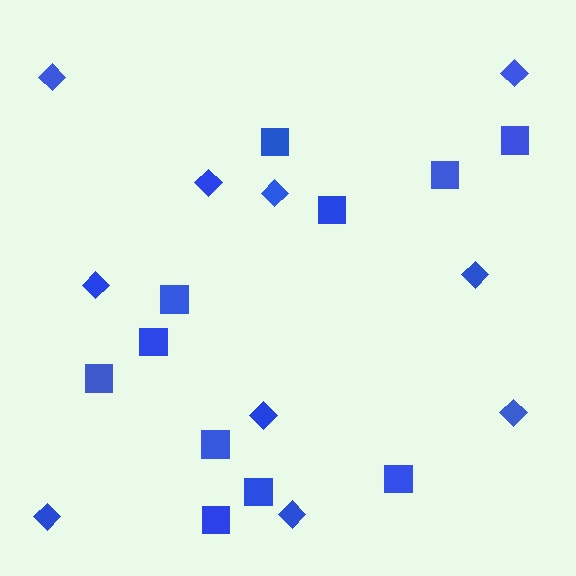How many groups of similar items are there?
There are 2 groups: one group of squares (11) and one group of diamonds (10).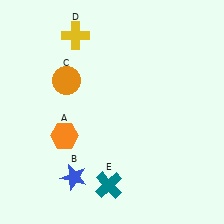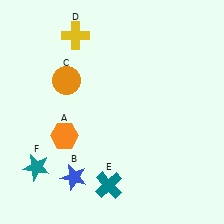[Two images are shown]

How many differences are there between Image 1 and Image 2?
There is 1 difference between the two images.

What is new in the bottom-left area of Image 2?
A teal star (F) was added in the bottom-left area of Image 2.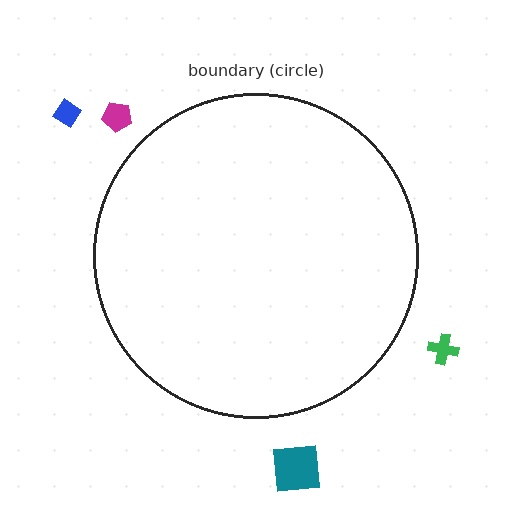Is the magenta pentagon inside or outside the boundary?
Outside.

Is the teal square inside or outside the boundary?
Outside.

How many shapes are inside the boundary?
0 inside, 4 outside.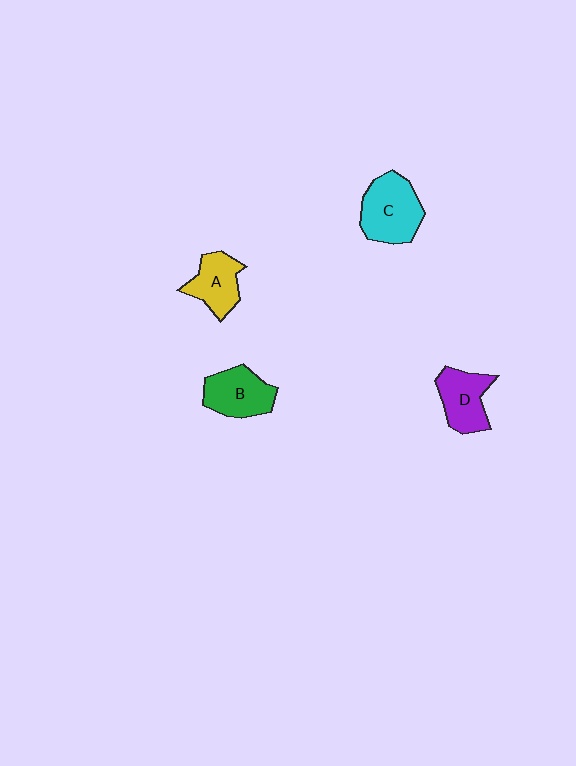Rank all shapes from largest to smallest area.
From largest to smallest: C (cyan), B (green), D (purple), A (yellow).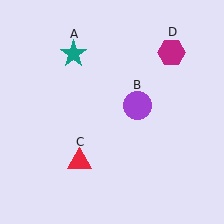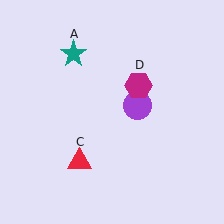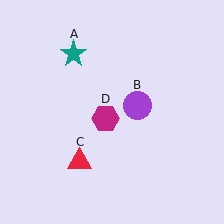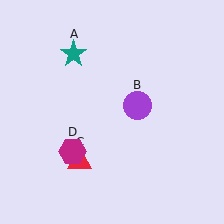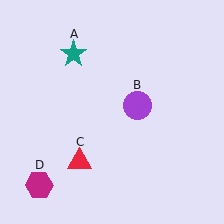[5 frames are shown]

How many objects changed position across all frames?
1 object changed position: magenta hexagon (object D).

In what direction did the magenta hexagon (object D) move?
The magenta hexagon (object D) moved down and to the left.